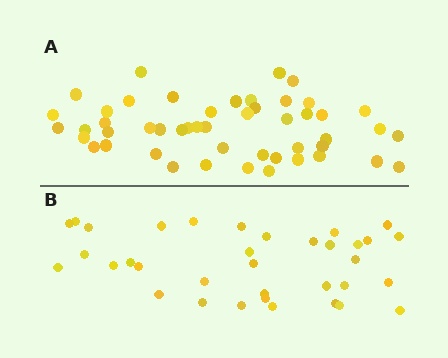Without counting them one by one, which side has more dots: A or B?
Region A (the top region) has more dots.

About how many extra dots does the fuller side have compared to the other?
Region A has approximately 15 more dots than region B.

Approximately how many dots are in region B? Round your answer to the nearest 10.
About 40 dots. (The exact count is 35, which rounds to 40.)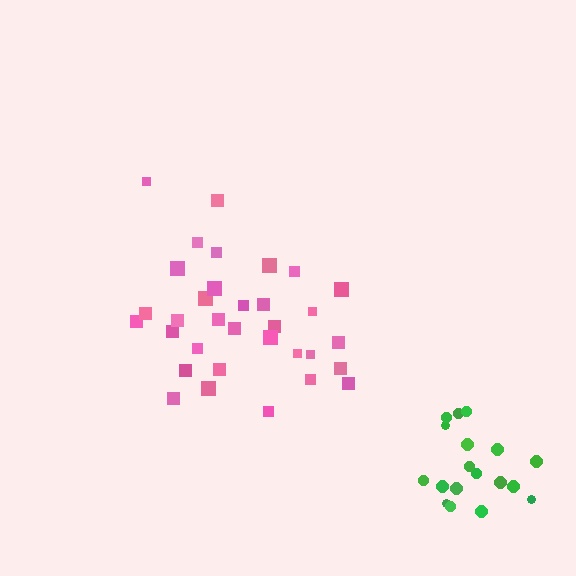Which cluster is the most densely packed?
Green.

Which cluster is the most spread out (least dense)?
Pink.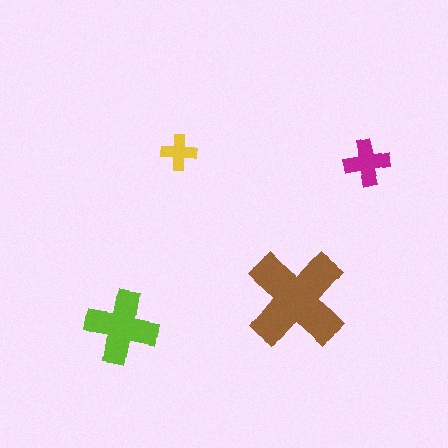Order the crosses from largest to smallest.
the brown one, the lime one, the magenta one, the yellow one.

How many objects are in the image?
There are 4 objects in the image.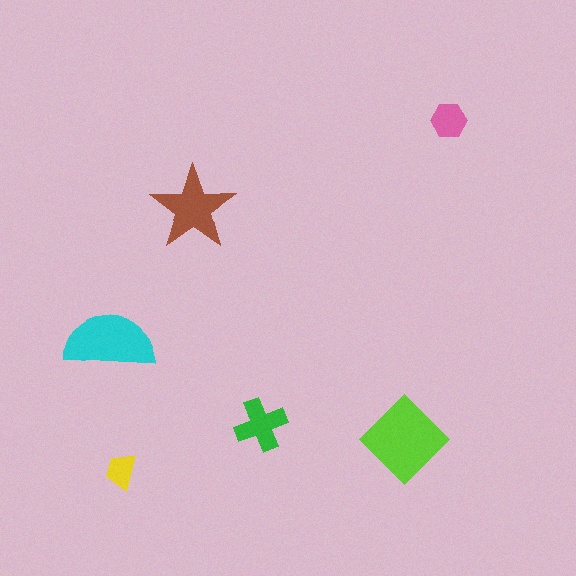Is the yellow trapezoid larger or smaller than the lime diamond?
Smaller.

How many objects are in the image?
There are 6 objects in the image.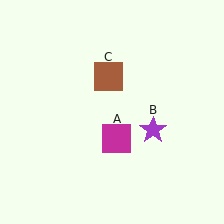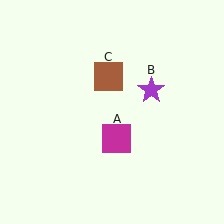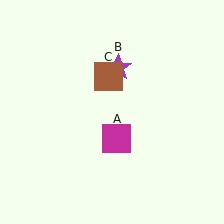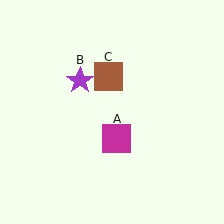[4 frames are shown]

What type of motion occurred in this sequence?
The purple star (object B) rotated counterclockwise around the center of the scene.